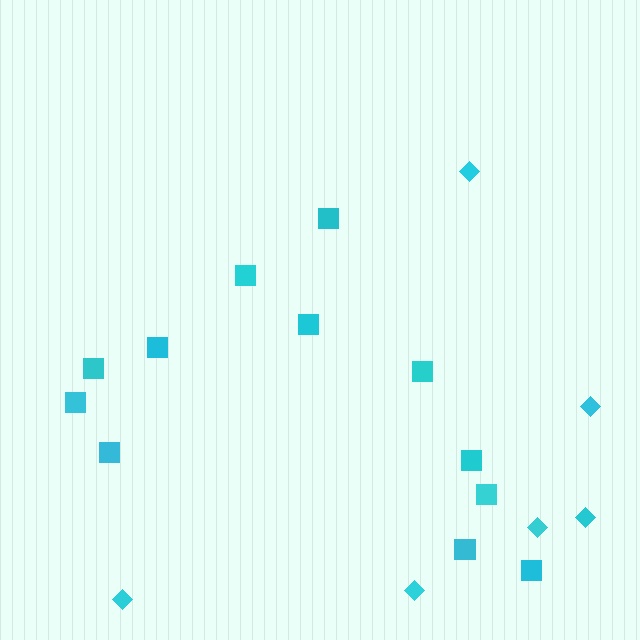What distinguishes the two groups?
There are 2 groups: one group of squares (12) and one group of diamonds (6).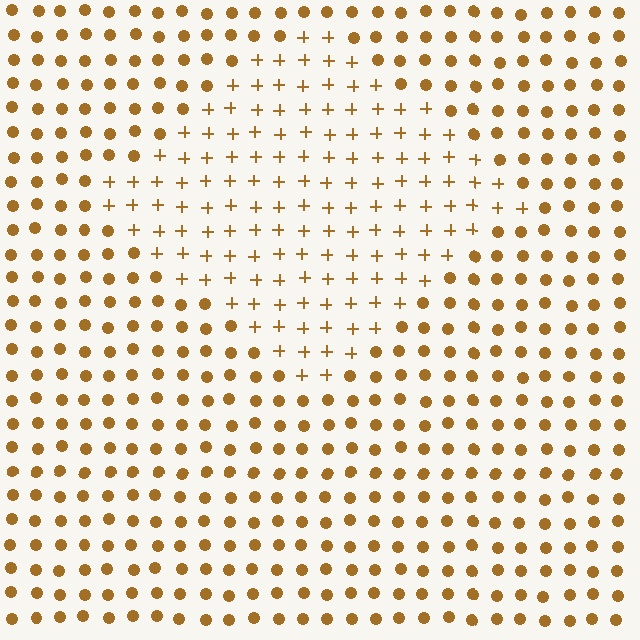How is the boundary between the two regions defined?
The boundary is defined by a change in element shape: plus signs inside vs. circles outside. All elements share the same color and spacing.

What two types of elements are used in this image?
The image uses plus signs inside the diamond region and circles outside it.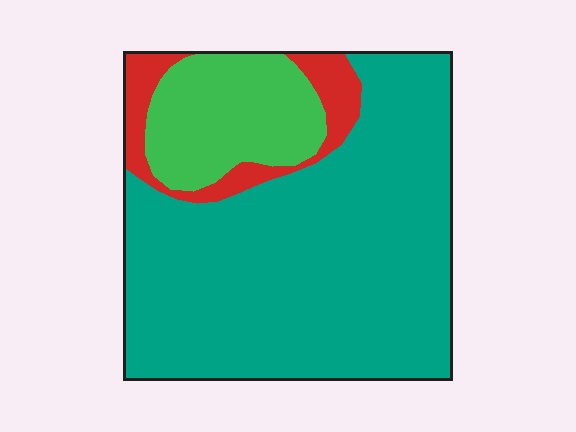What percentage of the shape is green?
Green takes up about one sixth (1/6) of the shape.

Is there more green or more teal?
Teal.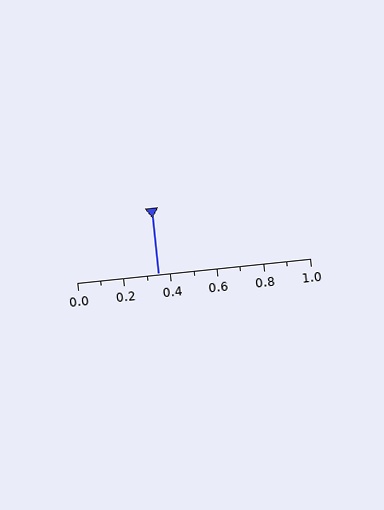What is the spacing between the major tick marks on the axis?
The major ticks are spaced 0.2 apart.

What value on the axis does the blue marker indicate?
The marker indicates approximately 0.35.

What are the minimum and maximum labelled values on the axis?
The axis runs from 0.0 to 1.0.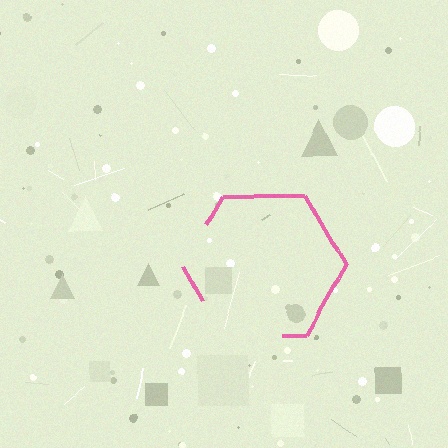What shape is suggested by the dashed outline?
The dashed outline suggests a hexagon.